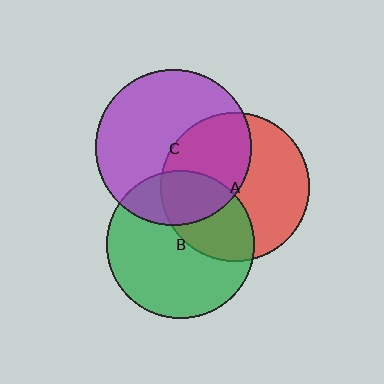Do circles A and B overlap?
Yes.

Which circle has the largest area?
Circle C (purple).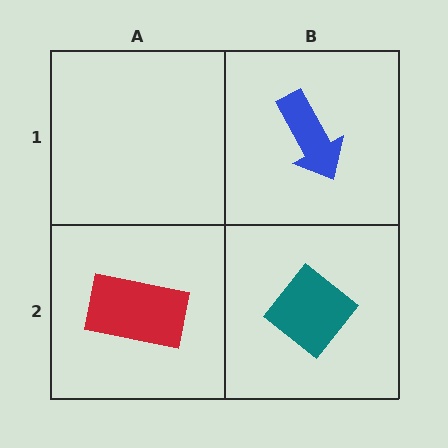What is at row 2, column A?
A red rectangle.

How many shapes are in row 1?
1 shape.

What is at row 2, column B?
A teal diamond.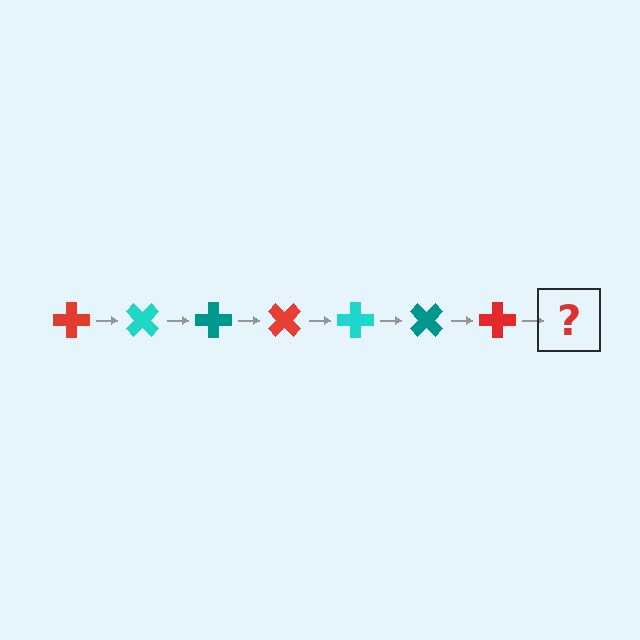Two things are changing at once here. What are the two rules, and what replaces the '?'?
The two rules are that it rotates 45 degrees each step and the color cycles through red, cyan, and teal. The '?' should be a cyan cross, rotated 315 degrees from the start.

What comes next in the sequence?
The next element should be a cyan cross, rotated 315 degrees from the start.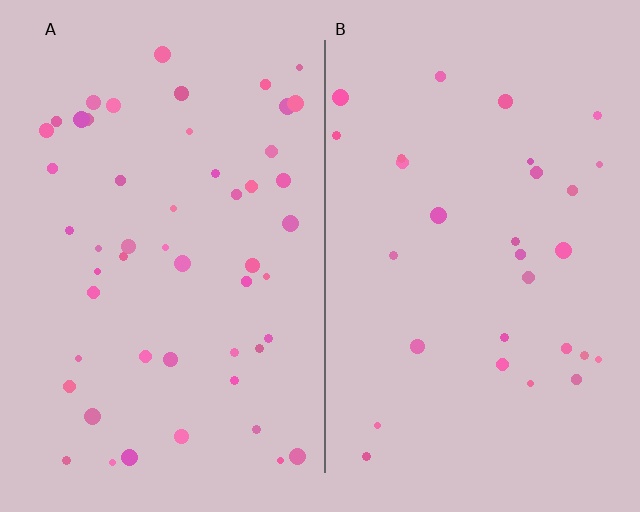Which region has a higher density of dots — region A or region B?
A (the left).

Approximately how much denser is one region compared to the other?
Approximately 1.8× — region A over region B.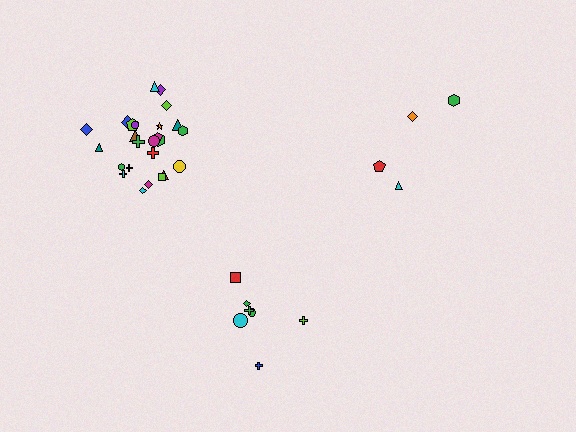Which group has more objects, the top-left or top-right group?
The top-left group.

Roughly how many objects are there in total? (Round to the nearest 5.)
Roughly 35 objects in total.